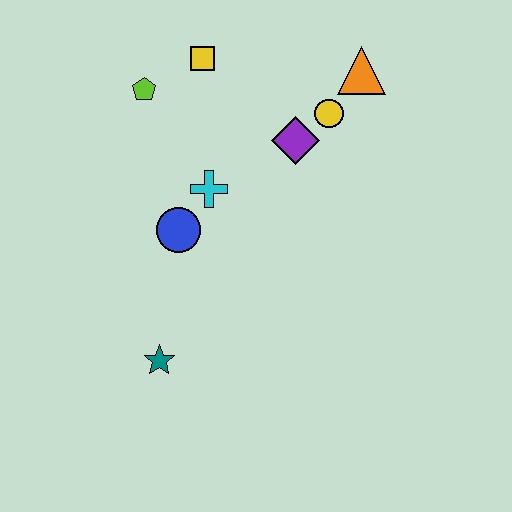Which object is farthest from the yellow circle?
The teal star is farthest from the yellow circle.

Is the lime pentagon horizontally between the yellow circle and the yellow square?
No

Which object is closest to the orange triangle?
The yellow circle is closest to the orange triangle.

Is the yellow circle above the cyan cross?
Yes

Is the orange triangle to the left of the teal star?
No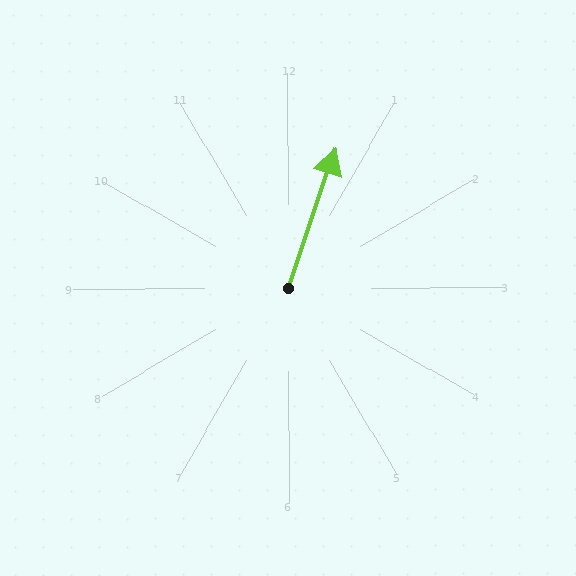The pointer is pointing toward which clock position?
Roughly 1 o'clock.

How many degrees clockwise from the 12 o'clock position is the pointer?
Approximately 19 degrees.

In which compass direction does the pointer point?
North.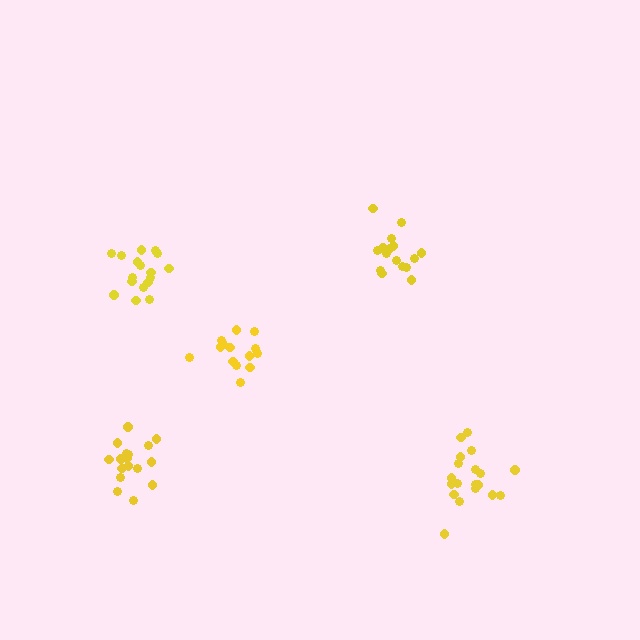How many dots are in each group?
Group 1: 16 dots, Group 2: 14 dots, Group 3: 17 dots, Group 4: 17 dots, Group 5: 19 dots (83 total).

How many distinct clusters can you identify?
There are 5 distinct clusters.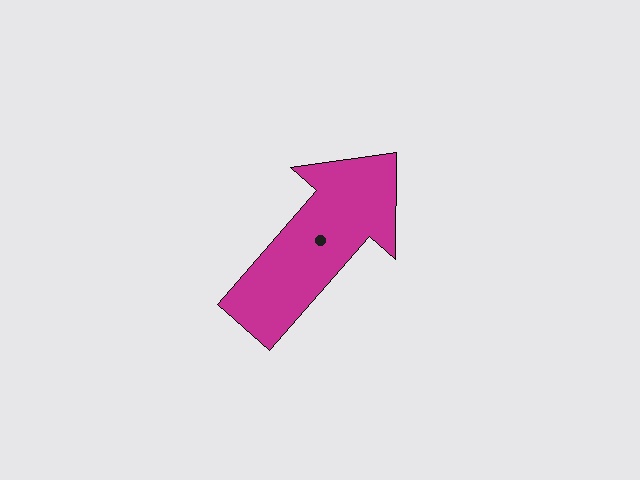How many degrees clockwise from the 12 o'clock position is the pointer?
Approximately 41 degrees.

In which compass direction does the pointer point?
Northeast.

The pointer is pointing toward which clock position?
Roughly 1 o'clock.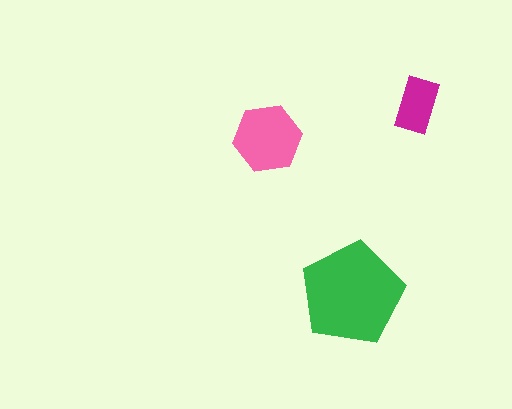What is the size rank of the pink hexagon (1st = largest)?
2nd.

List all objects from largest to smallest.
The green pentagon, the pink hexagon, the magenta rectangle.